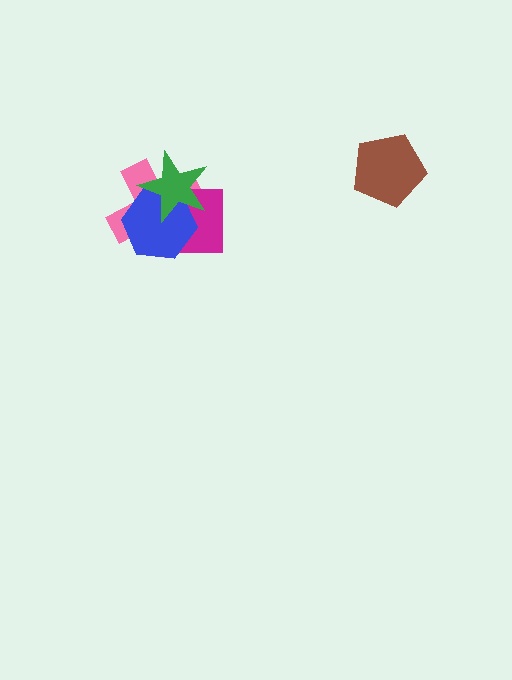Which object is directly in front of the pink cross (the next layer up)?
The magenta square is directly in front of the pink cross.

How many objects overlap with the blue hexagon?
3 objects overlap with the blue hexagon.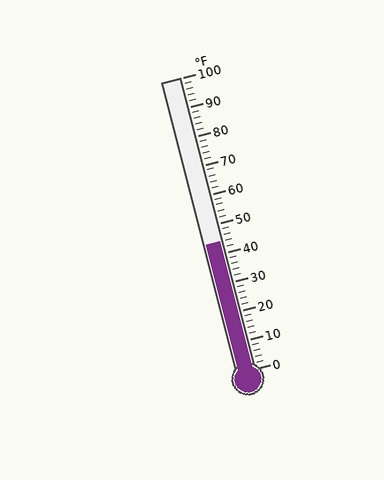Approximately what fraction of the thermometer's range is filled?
The thermometer is filled to approximately 45% of its range.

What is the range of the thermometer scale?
The thermometer scale ranges from 0°F to 100°F.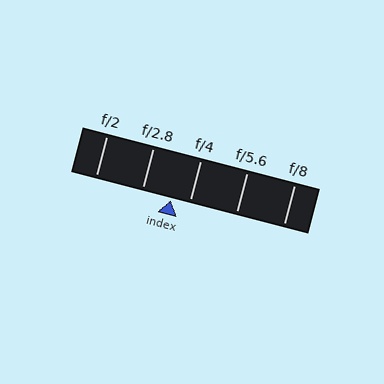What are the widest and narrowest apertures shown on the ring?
The widest aperture shown is f/2 and the narrowest is f/8.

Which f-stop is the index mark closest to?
The index mark is closest to f/4.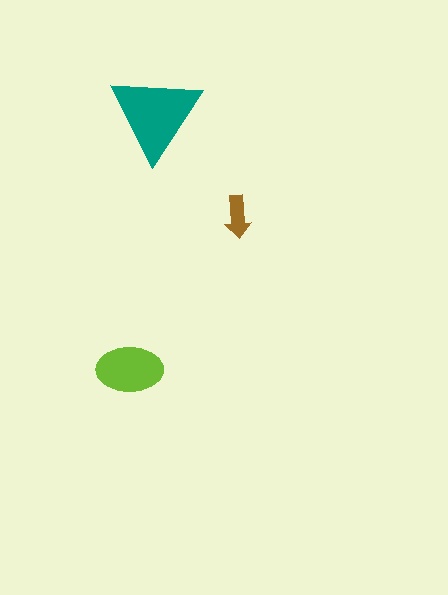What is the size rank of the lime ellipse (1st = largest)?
2nd.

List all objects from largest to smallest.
The teal triangle, the lime ellipse, the brown arrow.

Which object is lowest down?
The lime ellipse is bottommost.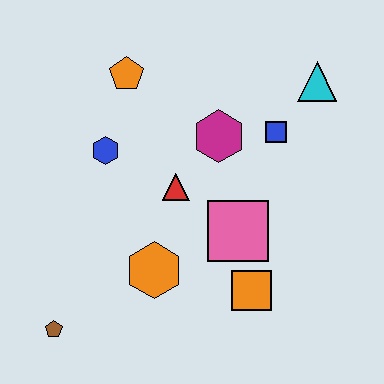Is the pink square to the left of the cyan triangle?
Yes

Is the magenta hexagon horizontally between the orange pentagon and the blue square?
Yes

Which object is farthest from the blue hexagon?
The cyan triangle is farthest from the blue hexagon.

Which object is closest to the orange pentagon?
The blue hexagon is closest to the orange pentagon.